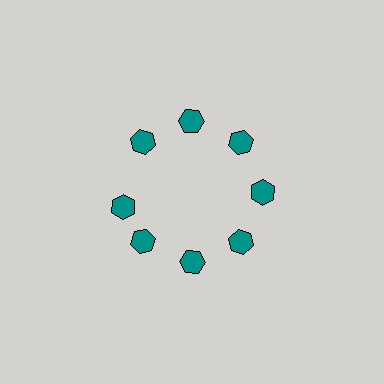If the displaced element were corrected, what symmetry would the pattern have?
It would have 8-fold rotational symmetry — the pattern would map onto itself every 45 degrees.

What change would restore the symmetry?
The symmetry would be restored by rotating it back into even spacing with its neighbors so that all 8 hexagons sit at equal angles and equal distance from the center.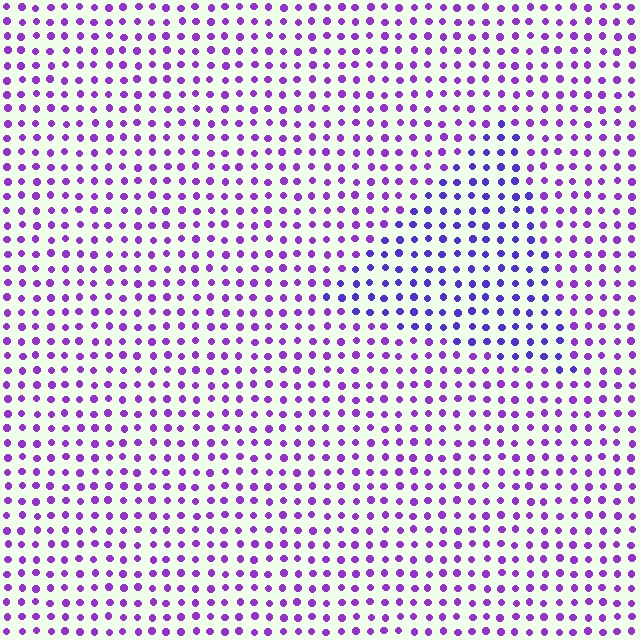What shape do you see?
I see a triangle.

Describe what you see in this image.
The image is filled with small purple elements in a uniform arrangement. A triangle-shaped region is visible where the elements are tinted to a slightly different hue, forming a subtle color boundary.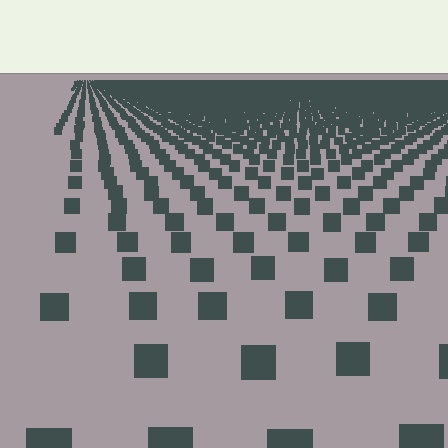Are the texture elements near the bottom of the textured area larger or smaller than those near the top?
Larger. Near the bottom, elements are closer to the viewer and appear at a bigger on-screen size.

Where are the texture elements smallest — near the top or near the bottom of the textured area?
Near the top.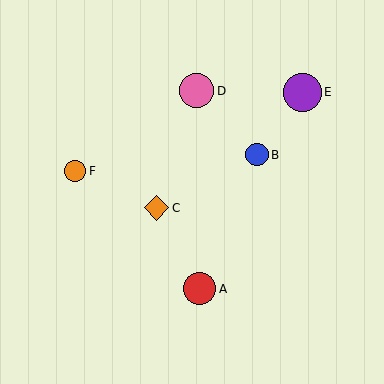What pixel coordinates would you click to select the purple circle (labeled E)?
Click at (303, 92) to select the purple circle E.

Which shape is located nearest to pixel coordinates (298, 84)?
The purple circle (labeled E) at (303, 92) is nearest to that location.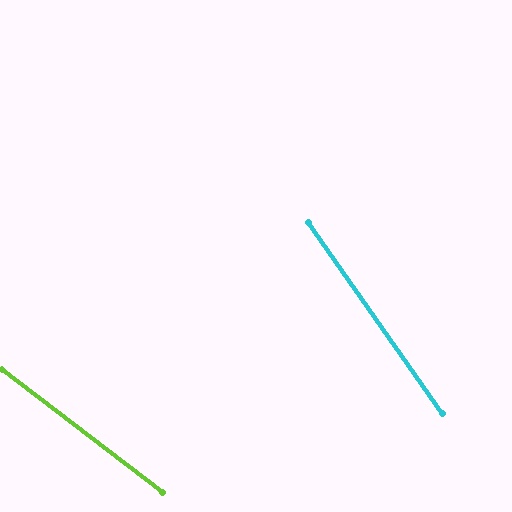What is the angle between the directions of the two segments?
Approximately 18 degrees.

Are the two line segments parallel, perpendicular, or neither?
Neither parallel nor perpendicular — they differ by about 18°.